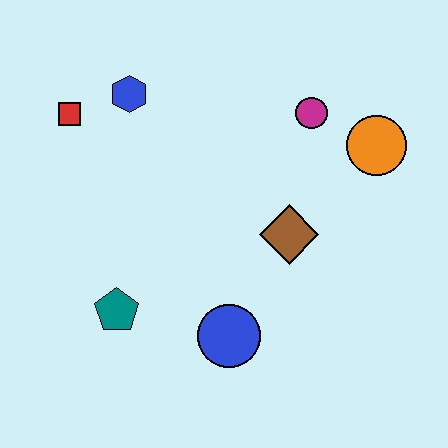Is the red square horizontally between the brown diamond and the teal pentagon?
No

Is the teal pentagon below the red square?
Yes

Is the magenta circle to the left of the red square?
No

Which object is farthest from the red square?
The orange circle is farthest from the red square.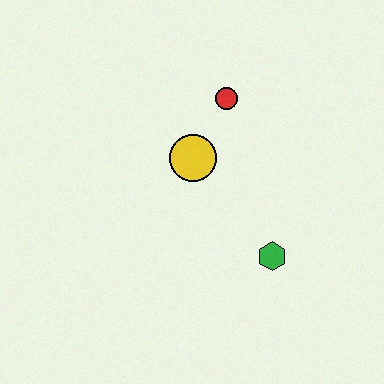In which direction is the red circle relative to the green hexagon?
The red circle is above the green hexagon.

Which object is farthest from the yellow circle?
The green hexagon is farthest from the yellow circle.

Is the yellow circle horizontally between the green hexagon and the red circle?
No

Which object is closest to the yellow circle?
The red circle is closest to the yellow circle.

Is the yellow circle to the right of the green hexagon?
No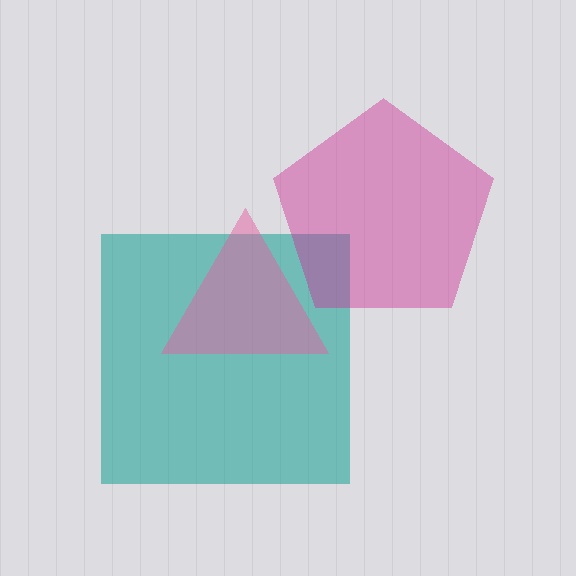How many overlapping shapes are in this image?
There are 3 overlapping shapes in the image.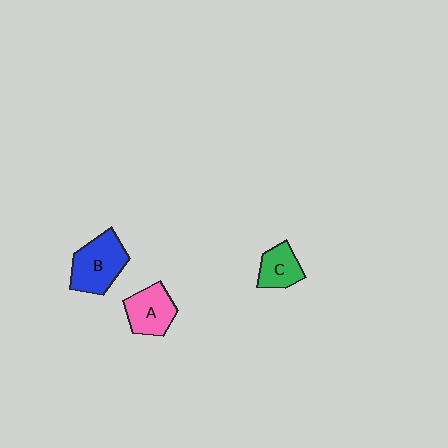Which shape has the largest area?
Shape B (blue).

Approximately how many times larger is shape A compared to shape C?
Approximately 1.3 times.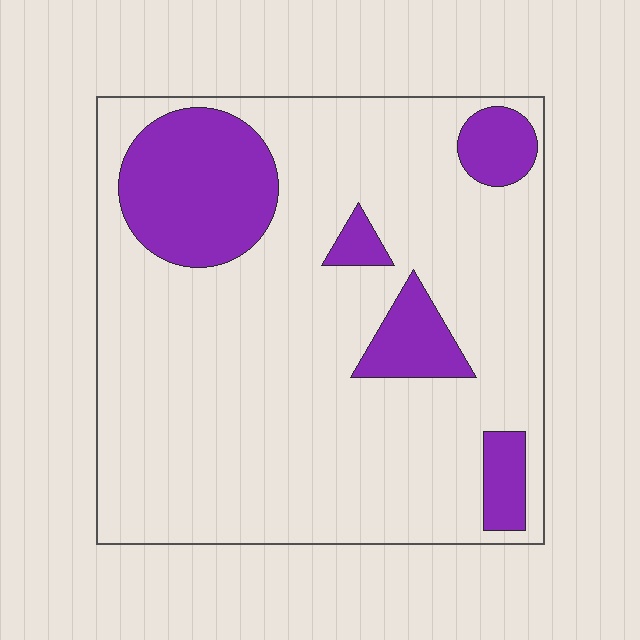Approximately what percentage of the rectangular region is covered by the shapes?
Approximately 20%.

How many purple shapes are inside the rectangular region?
5.